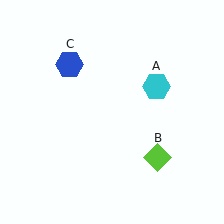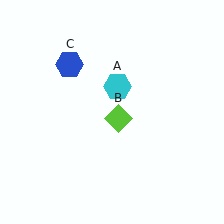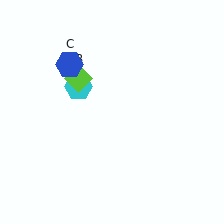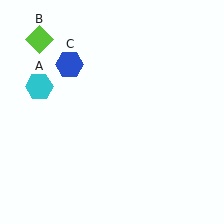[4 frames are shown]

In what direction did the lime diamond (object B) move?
The lime diamond (object B) moved up and to the left.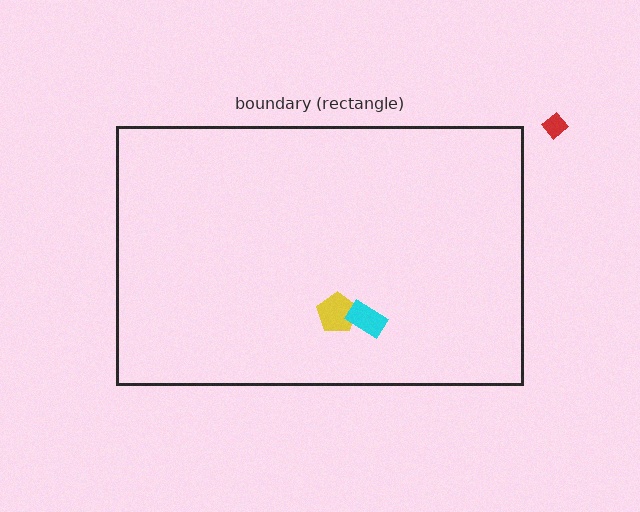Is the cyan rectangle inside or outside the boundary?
Inside.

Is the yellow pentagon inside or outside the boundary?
Inside.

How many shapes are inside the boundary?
2 inside, 1 outside.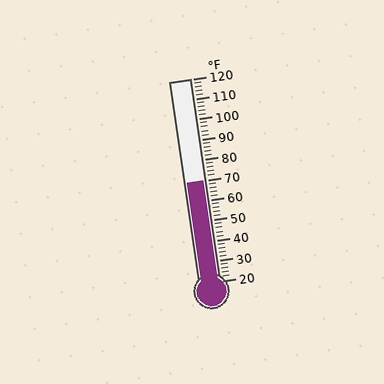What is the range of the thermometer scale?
The thermometer scale ranges from 20°F to 120°F.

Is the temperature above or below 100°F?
The temperature is below 100°F.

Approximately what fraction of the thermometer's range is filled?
The thermometer is filled to approximately 50% of its range.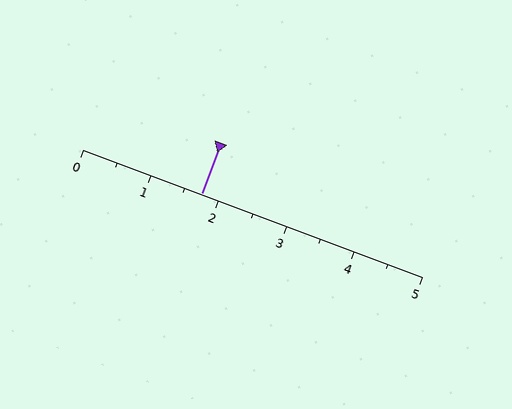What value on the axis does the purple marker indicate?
The marker indicates approximately 1.8.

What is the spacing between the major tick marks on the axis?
The major ticks are spaced 1 apart.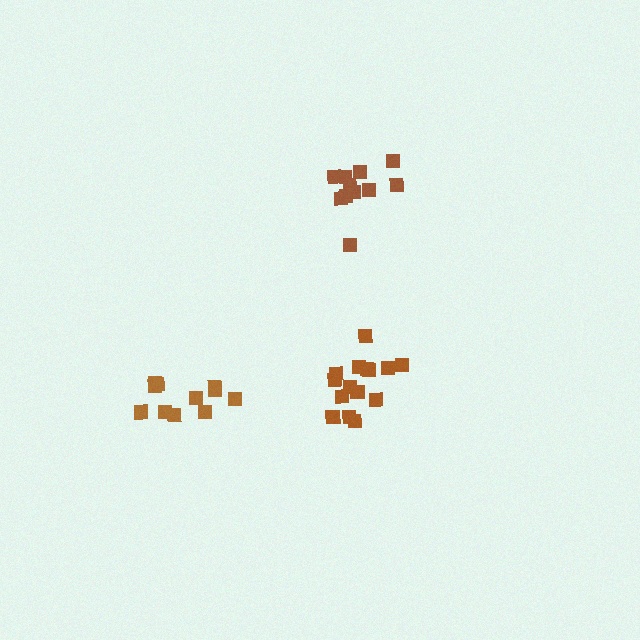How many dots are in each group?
Group 1: 11 dots, Group 2: 15 dots, Group 3: 11 dots (37 total).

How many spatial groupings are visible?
There are 3 spatial groupings.